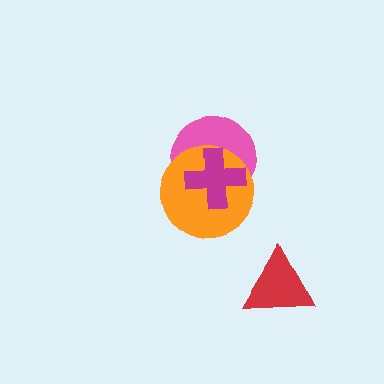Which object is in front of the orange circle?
The magenta cross is in front of the orange circle.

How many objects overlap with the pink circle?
2 objects overlap with the pink circle.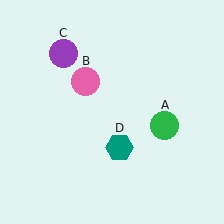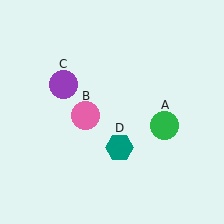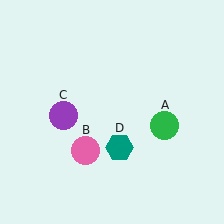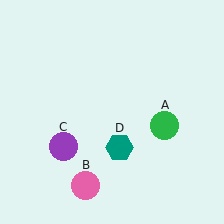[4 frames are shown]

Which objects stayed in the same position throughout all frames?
Green circle (object A) and teal hexagon (object D) remained stationary.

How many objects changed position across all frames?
2 objects changed position: pink circle (object B), purple circle (object C).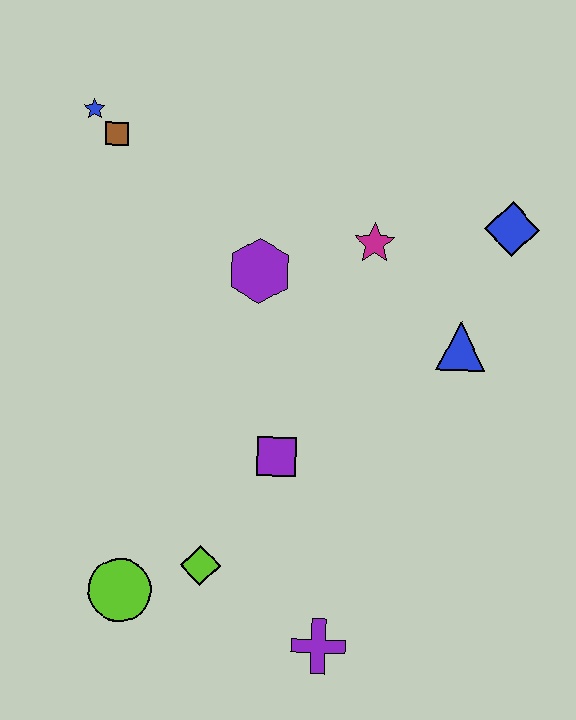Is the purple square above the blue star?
No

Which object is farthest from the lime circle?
The blue diamond is farthest from the lime circle.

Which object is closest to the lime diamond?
The lime circle is closest to the lime diamond.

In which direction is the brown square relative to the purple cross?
The brown square is above the purple cross.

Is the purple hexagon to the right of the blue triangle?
No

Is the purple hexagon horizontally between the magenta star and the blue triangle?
No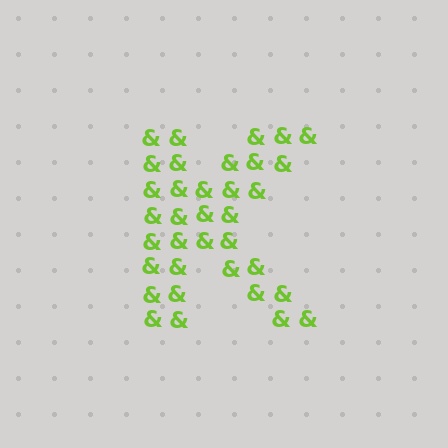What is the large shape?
The large shape is the letter K.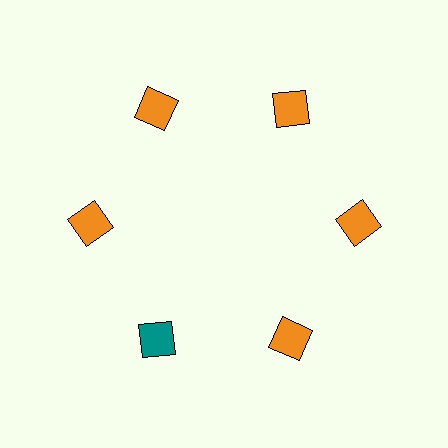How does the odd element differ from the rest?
It has a different color: teal instead of orange.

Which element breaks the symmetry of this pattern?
The teal square at roughly the 7 o'clock position breaks the symmetry. All other shapes are orange squares.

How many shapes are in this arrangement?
There are 6 shapes arranged in a ring pattern.